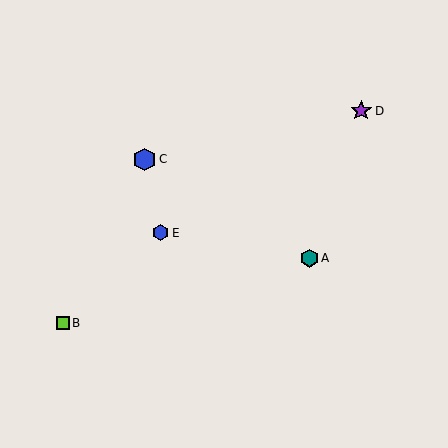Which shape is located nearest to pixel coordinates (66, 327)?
The lime square (labeled B) at (63, 323) is nearest to that location.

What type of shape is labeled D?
Shape D is a purple star.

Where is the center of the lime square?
The center of the lime square is at (63, 323).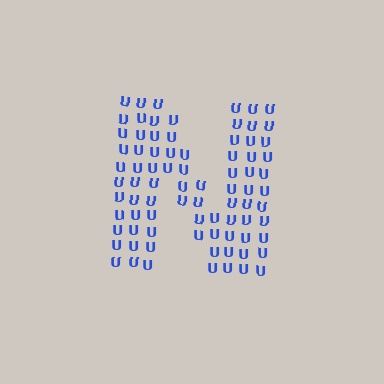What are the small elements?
The small elements are letter U's.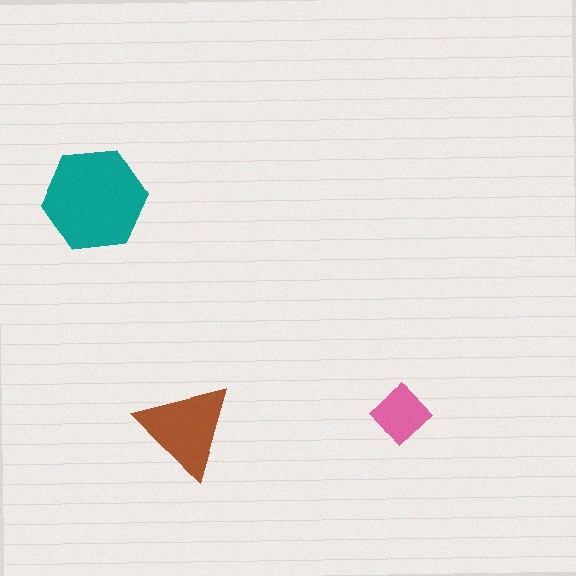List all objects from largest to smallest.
The teal hexagon, the brown triangle, the pink diamond.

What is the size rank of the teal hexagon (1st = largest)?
1st.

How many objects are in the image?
There are 3 objects in the image.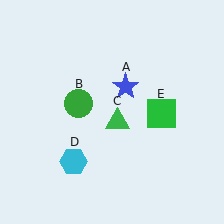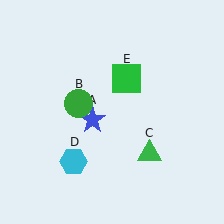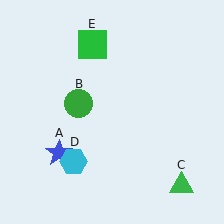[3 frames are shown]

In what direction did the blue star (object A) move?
The blue star (object A) moved down and to the left.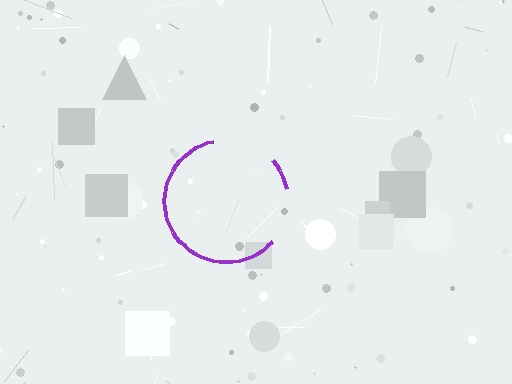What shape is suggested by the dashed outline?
The dashed outline suggests a circle.